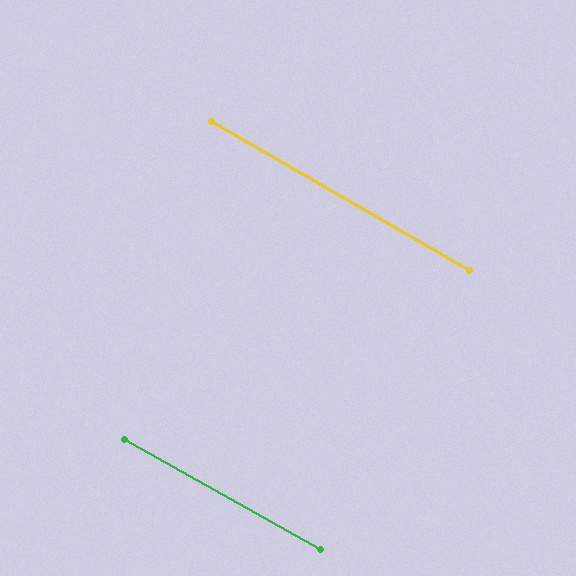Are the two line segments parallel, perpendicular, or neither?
Parallel — their directions differ by only 0.6°.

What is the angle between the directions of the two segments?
Approximately 1 degree.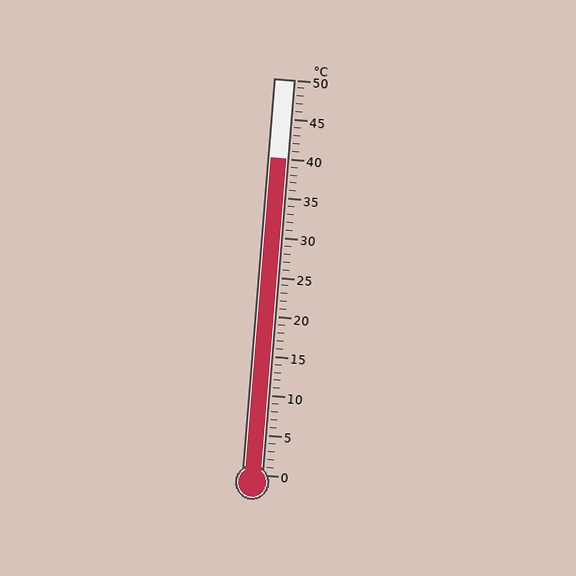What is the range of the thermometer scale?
The thermometer scale ranges from 0°C to 50°C.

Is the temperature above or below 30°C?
The temperature is above 30°C.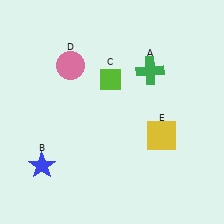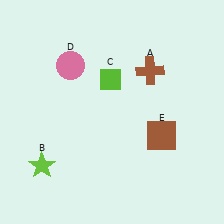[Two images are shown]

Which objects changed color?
A changed from green to brown. B changed from blue to lime. E changed from yellow to brown.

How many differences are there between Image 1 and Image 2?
There are 3 differences between the two images.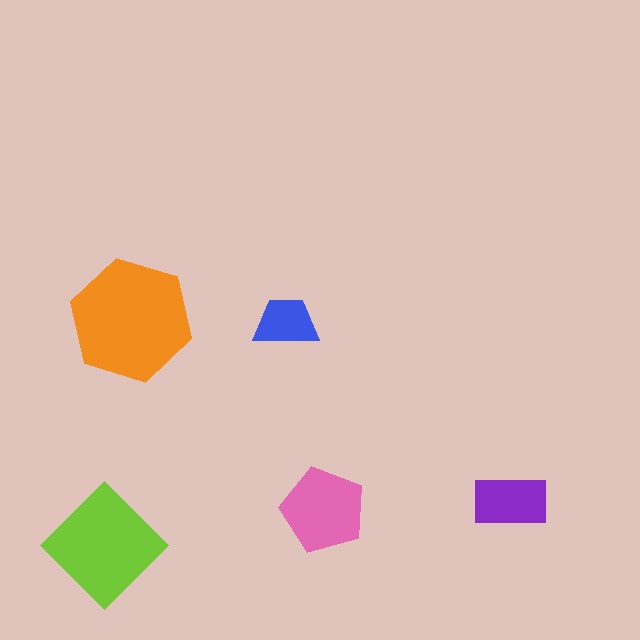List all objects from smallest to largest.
The blue trapezoid, the purple rectangle, the pink pentagon, the lime diamond, the orange hexagon.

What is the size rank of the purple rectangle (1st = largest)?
4th.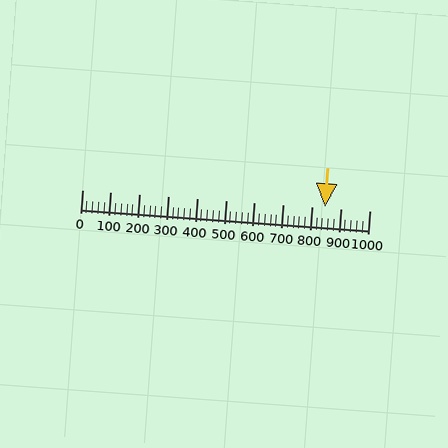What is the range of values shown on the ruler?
The ruler shows values from 0 to 1000.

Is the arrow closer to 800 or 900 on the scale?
The arrow is closer to 800.